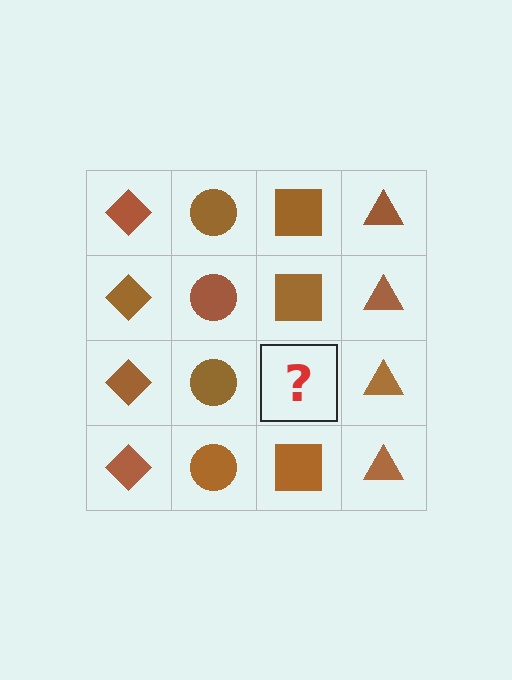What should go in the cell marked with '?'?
The missing cell should contain a brown square.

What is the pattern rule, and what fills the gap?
The rule is that each column has a consistent shape. The gap should be filled with a brown square.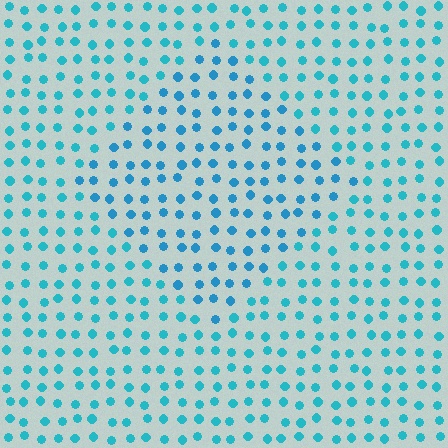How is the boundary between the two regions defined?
The boundary is defined purely by a slight shift in hue (about 15 degrees). Spacing, size, and orientation are identical on both sides.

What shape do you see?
I see a diamond.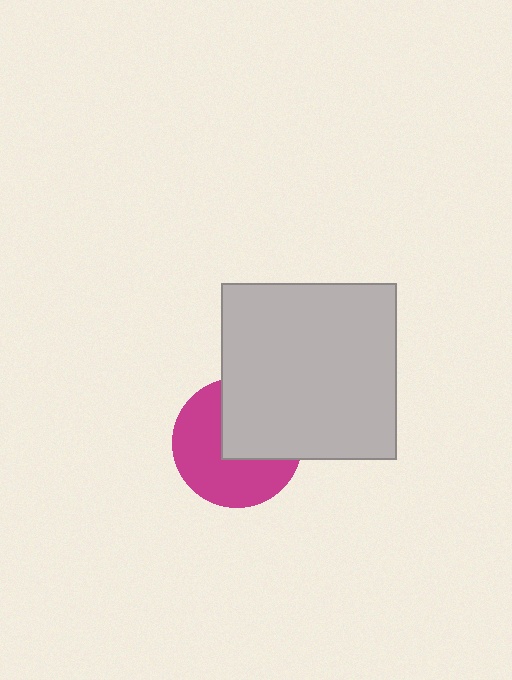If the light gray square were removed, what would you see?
You would see the complete magenta circle.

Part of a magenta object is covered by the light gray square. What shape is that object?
It is a circle.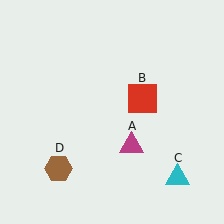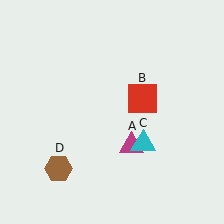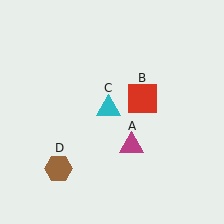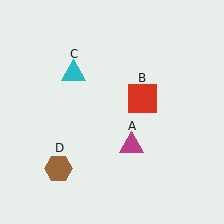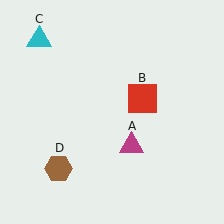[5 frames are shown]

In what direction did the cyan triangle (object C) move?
The cyan triangle (object C) moved up and to the left.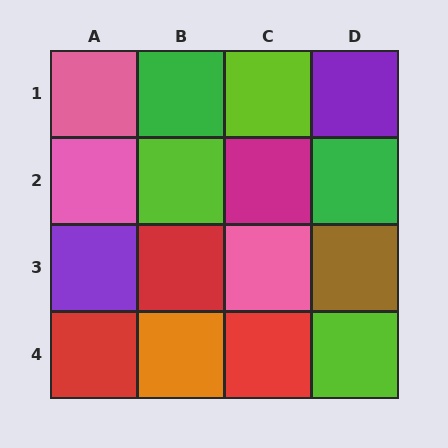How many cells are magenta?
1 cell is magenta.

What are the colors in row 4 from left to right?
Red, orange, red, lime.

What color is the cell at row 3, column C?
Pink.